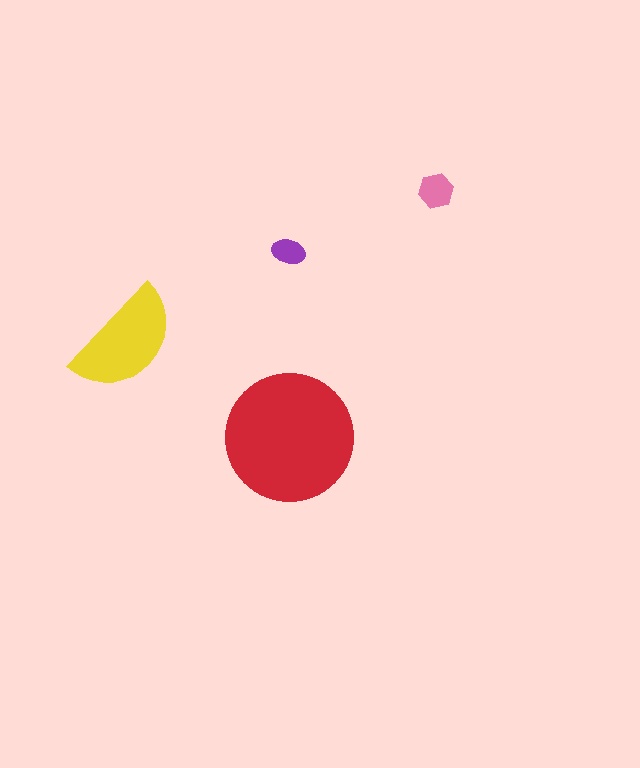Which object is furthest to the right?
The pink hexagon is rightmost.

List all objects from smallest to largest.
The purple ellipse, the pink hexagon, the yellow semicircle, the red circle.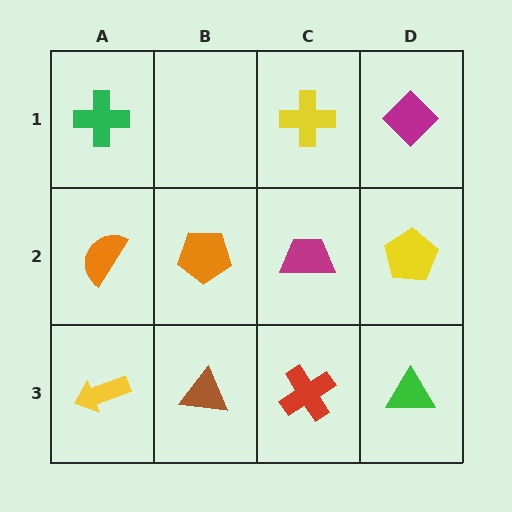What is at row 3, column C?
A red cross.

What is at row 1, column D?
A magenta diamond.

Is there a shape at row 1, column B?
No, that cell is empty.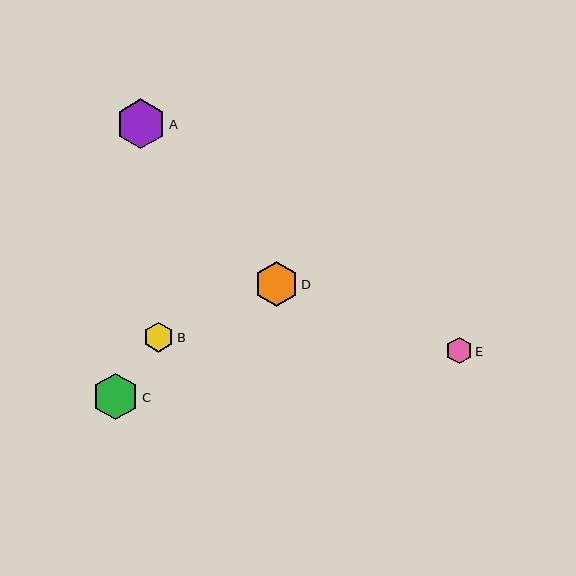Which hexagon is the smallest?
Hexagon E is the smallest with a size of approximately 27 pixels.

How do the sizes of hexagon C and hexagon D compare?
Hexagon C and hexagon D are approximately the same size.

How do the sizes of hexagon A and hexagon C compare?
Hexagon A and hexagon C are approximately the same size.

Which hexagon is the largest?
Hexagon A is the largest with a size of approximately 50 pixels.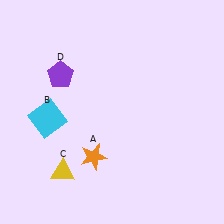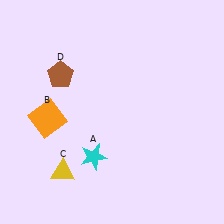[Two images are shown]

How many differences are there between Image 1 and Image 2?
There are 3 differences between the two images.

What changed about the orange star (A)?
In Image 1, A is orange. In Image 2, it changed to cyan.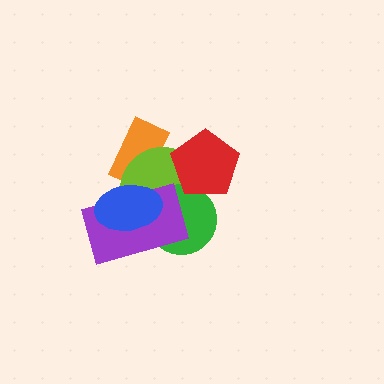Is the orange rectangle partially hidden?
Yes, it is partially covered by another shape.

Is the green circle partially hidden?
Yes, it is partially covered by another shape.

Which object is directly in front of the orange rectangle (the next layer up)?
The lime circle is directly in front of the orange rectangle.